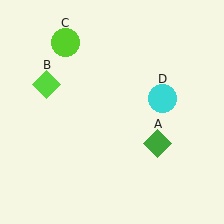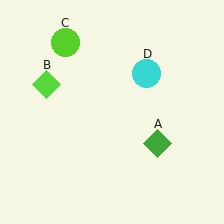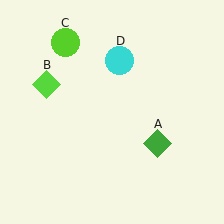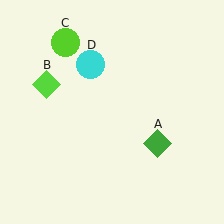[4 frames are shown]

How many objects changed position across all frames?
1 object changed position: cyan circle (object D).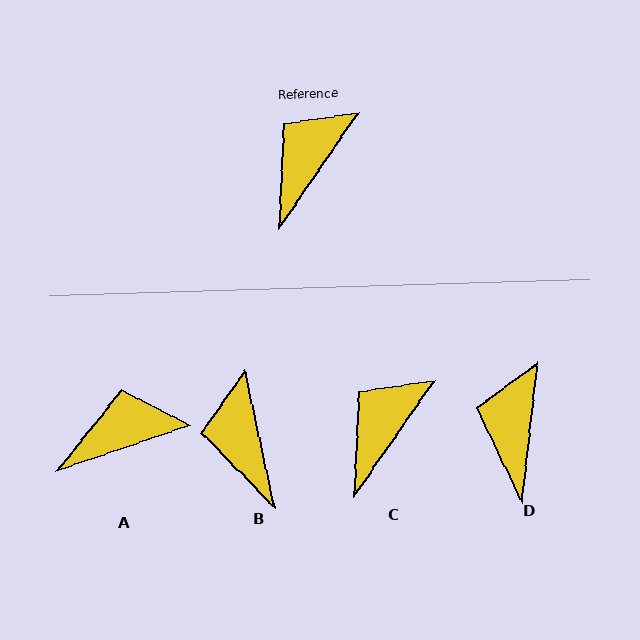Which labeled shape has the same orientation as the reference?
C.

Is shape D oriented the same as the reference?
No, it is off by about 28 degrees.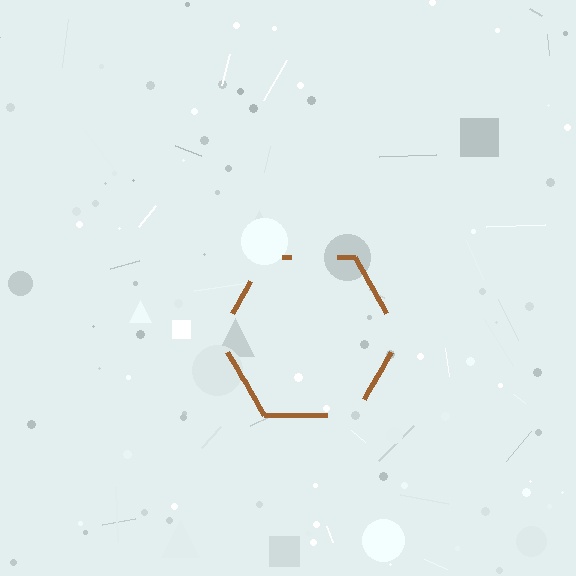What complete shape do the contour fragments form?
The contour fragments form a hexagon.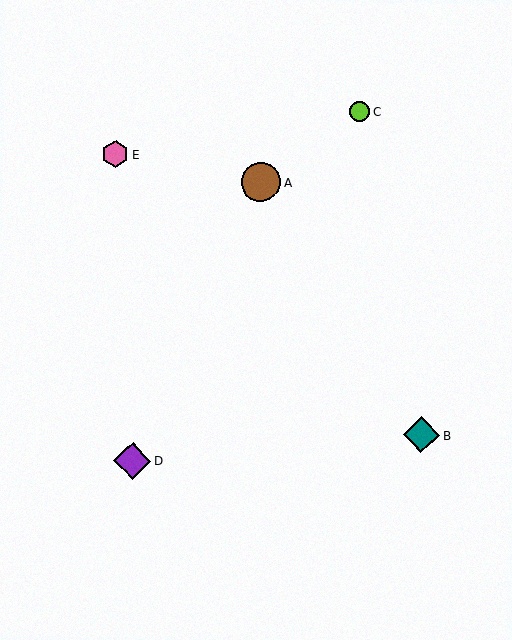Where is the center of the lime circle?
The center of the lime circle is at (360, 112).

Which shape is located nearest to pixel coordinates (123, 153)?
The pink hexagon (labeled E) at (115, 154) is nearest to that location.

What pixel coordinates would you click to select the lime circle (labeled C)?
Click at (360, 112) to select the lime circle C.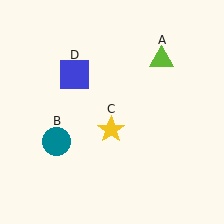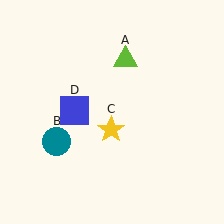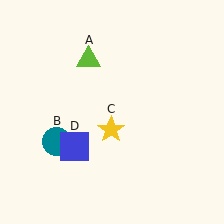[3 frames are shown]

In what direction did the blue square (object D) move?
The blue square (object D) moved down.